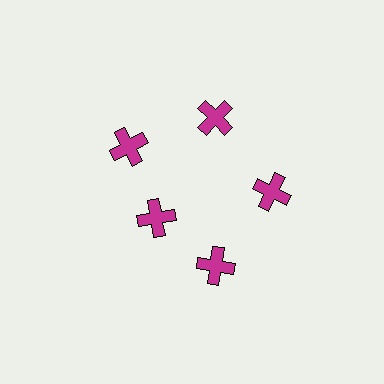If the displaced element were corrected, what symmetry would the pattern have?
It would have 5-fold rotational symmetry — the pattern would map onto itself every 72 degrees.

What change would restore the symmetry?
The symmetry would be restored by moving it outward, back onto the ring so that all 5 crosses sit at equal angles and equal distance from the center.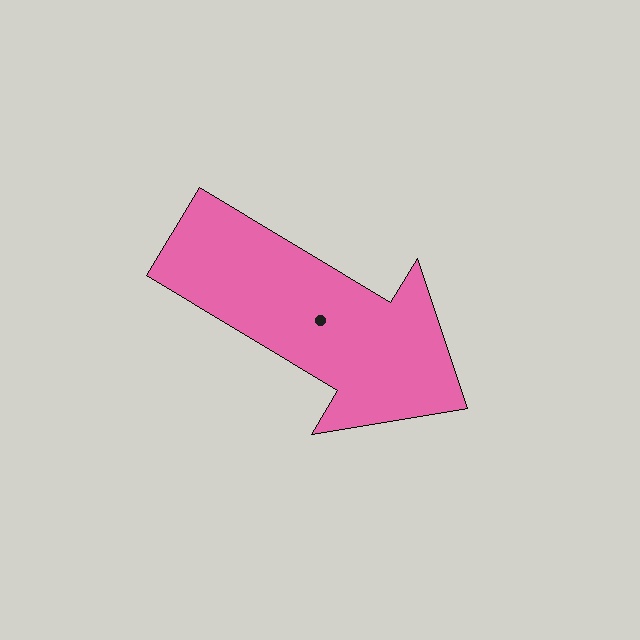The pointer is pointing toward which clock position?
Roughly 4 o'clock.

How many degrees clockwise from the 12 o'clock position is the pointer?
Approximately 121 degrees.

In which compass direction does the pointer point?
Southeast.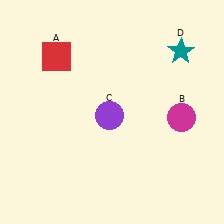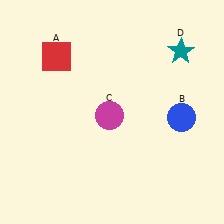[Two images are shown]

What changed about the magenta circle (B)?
In Image 1, B is magenta. In Image 2, it changed to blue.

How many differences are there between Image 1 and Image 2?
There are 2 differences between the two images.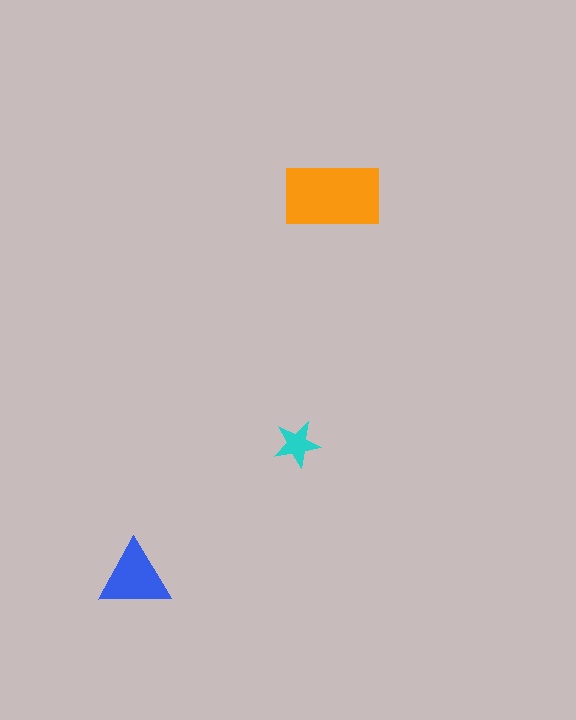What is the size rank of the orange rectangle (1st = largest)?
1st.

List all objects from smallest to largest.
The cyan star, the blue triangle, the orange rectangle.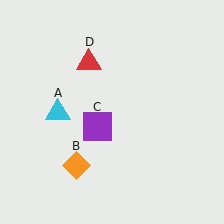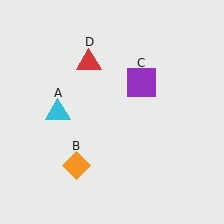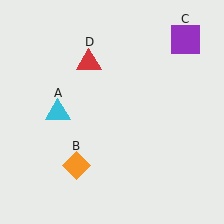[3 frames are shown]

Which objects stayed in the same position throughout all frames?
Cyan triangle (object A) and orange diamond (object B) and red triangle (object D) remained stationary.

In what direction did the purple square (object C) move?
The purple square (object C) moved up and to the right.